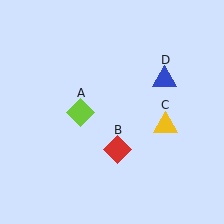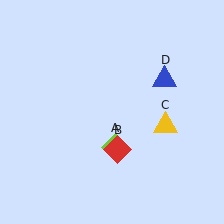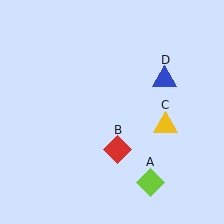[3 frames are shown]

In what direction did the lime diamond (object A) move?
The lime diamond (object A) moved down and to the right.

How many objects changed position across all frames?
1 object changed position: lime diamond (object A).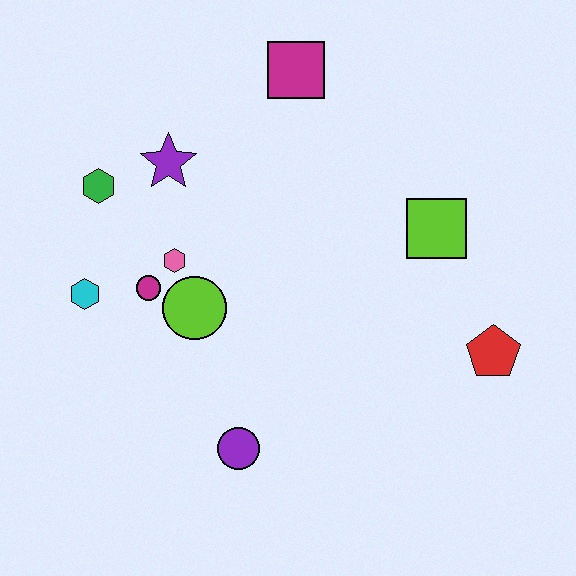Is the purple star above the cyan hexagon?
Yes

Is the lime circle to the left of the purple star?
No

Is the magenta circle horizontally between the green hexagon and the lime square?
Yes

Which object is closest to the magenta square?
The purple star is closest to the magenta square.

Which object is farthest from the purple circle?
The magenta square is farthest from the purple circle.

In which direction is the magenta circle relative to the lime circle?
The magenta circle is to the left of the lime circle.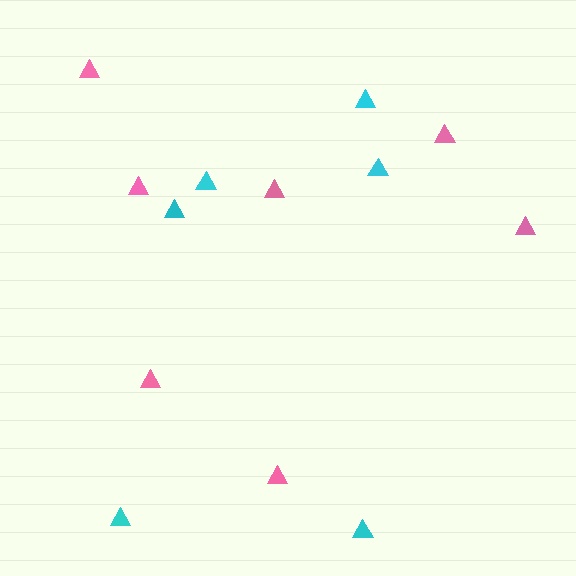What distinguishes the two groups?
There are 2 groups: one group of pink triangles (7) and one group of cyan triangles (6).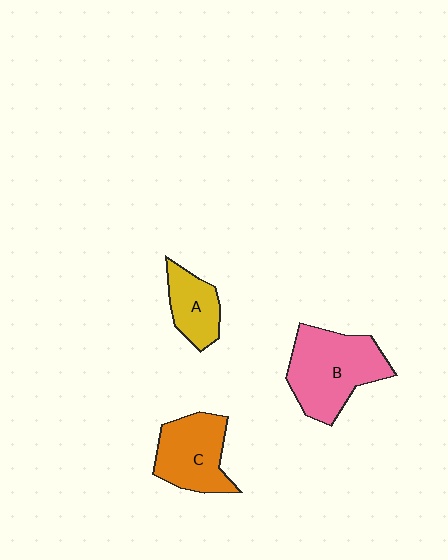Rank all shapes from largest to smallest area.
From largest to smallest: B (pink), C (orange), A (yellow).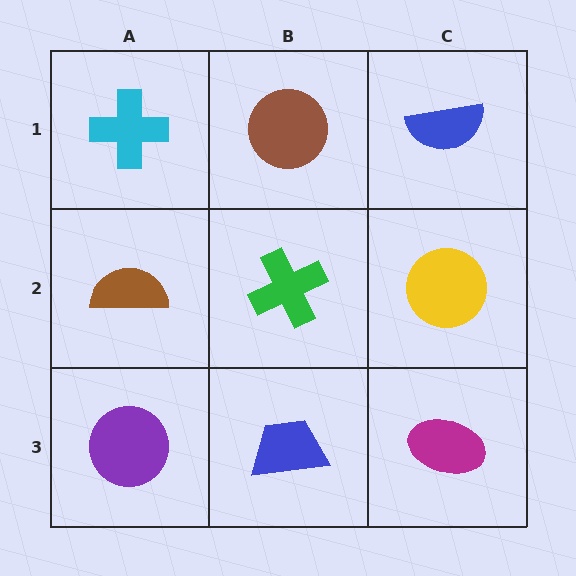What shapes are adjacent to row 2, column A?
A cyan cross (row 1, column A), a purple circle (row 3, column A), a green cross (row 2, column B).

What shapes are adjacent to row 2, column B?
A brown circle (row 1, column B), a blue trapezoid (row 3, column B), a brown semicircle (row 2, column A), a yellow circle (row 2, column C).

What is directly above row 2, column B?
A brown circle.